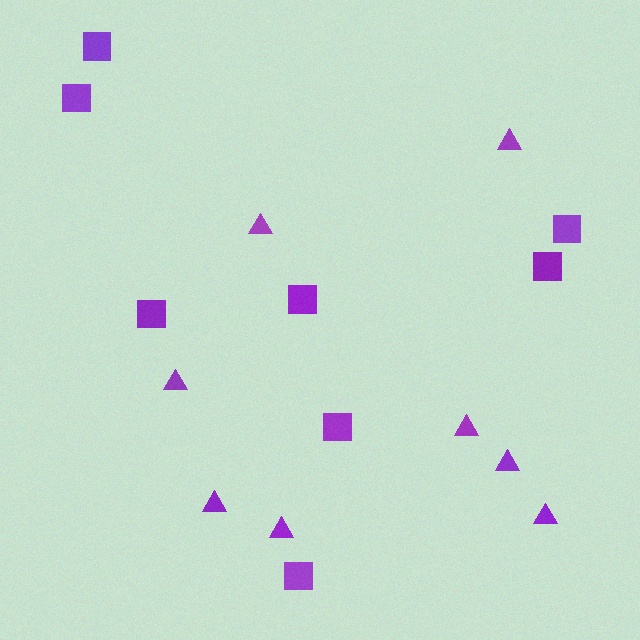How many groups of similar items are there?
There are 2 groups: one group of triangles (8) and one group of squares (8).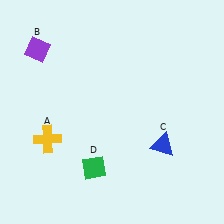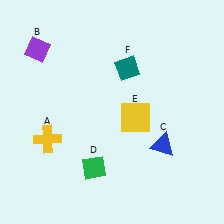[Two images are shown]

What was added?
A yellow square (E), a teal diamond (F) were added in Image 2.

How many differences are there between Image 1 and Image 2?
There are 2 differences between the two images.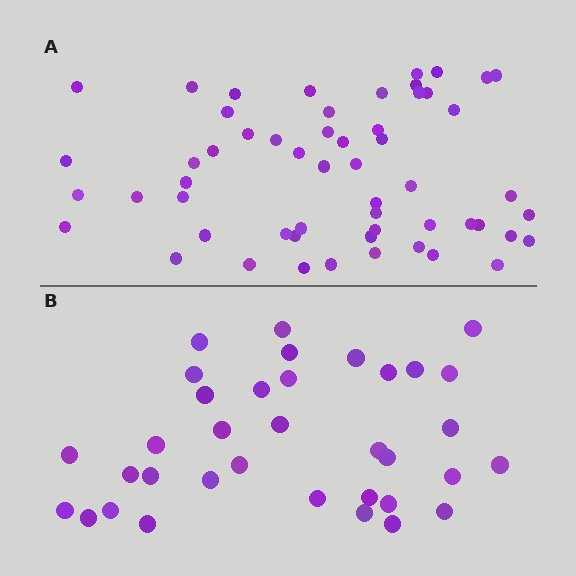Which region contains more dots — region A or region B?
Region A (the top region) has more dots.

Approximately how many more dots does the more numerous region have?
Region A has approximately 20 more dots than region B.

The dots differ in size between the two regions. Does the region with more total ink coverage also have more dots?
No. Region B has more total ink coverage because its dots are larger, but region A actually contains more individual dots. Total area can be misleading — the number of items is what matters here.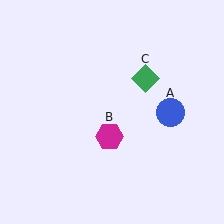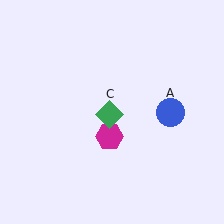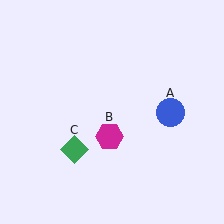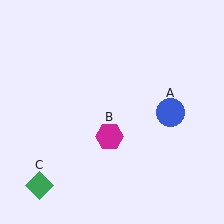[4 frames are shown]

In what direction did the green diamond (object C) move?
The green diamond (object C) moved down and to the left.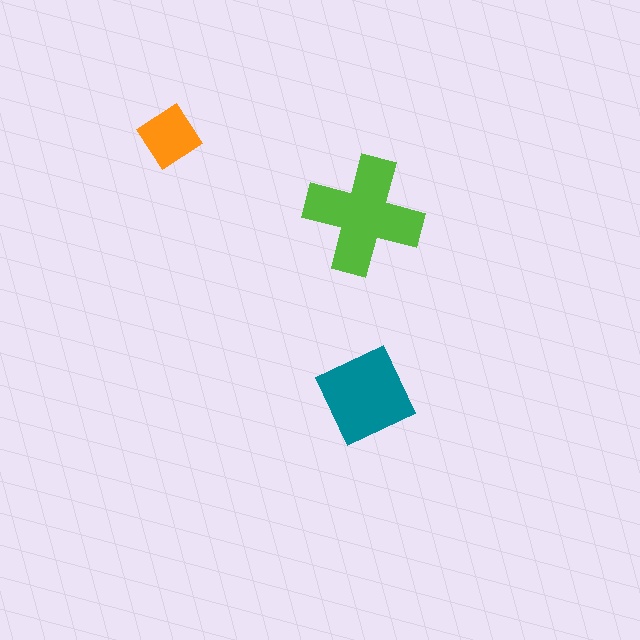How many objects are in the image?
There are 3 objects in the image.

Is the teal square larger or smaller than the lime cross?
Smaller.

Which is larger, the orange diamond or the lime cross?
The lime cross.